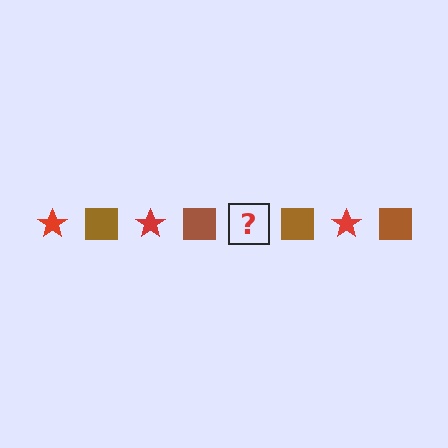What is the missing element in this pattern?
The missing element is a red star.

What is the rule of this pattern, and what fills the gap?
The rule is that the pattern alternates between red star and brown square. The gap should be filled with a red star.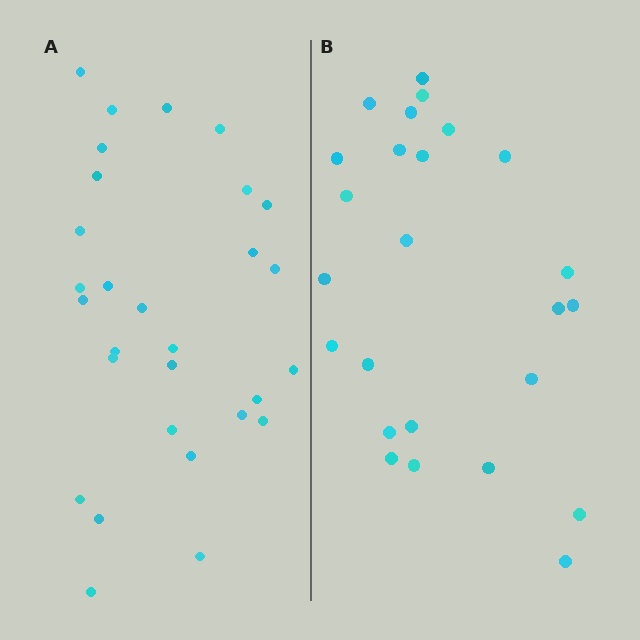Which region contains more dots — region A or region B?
Region A (the left region) has more dots.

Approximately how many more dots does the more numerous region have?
Region A has about 4 more dots than region B.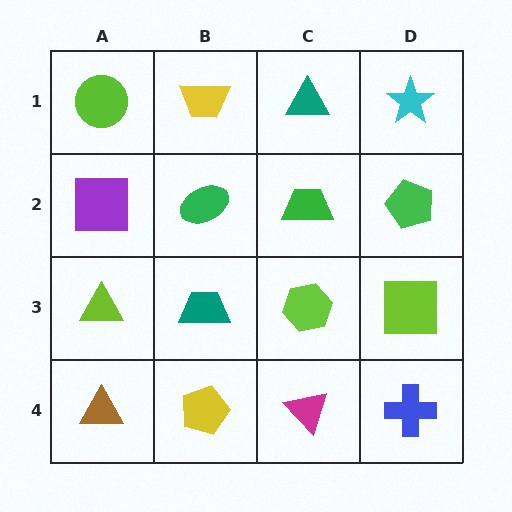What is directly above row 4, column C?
A lime hexagon.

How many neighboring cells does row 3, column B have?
4.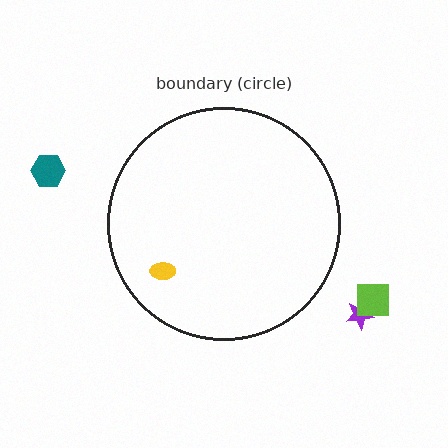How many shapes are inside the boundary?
1 inside, 3 outside.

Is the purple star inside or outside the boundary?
Outside.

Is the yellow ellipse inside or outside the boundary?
Inside.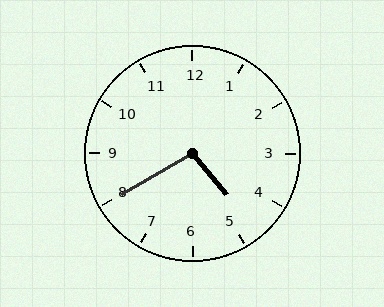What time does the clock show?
4:40.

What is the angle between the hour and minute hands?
Approximately 100 degrees.